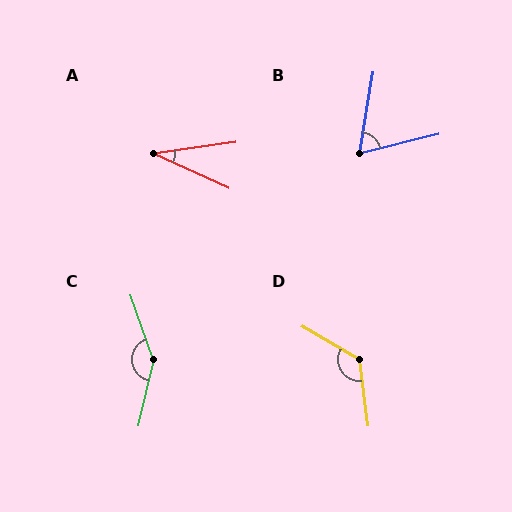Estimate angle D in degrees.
Approximately 127 degrees.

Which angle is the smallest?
A, at approximately 32 degrees.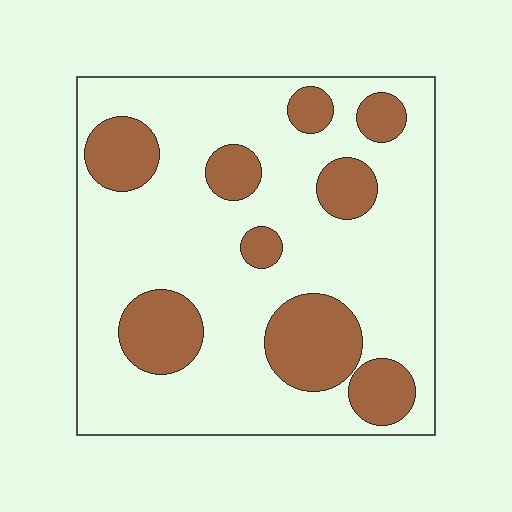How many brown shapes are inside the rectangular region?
9.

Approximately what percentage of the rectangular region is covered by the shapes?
Approximately 25%.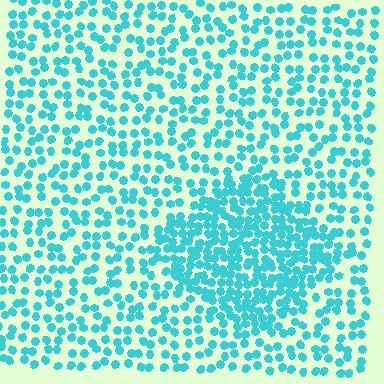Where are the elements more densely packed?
The elements are more densely packed inside the diamond boundary.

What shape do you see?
I see a diamond.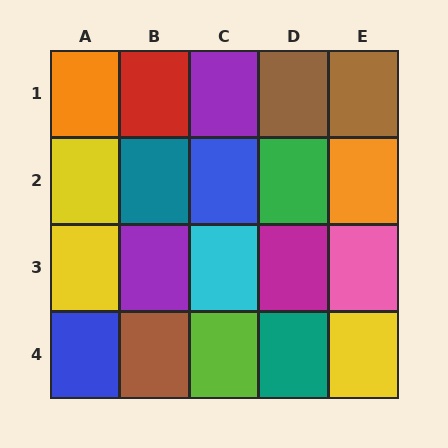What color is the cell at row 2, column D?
Green.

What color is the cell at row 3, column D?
Magenta.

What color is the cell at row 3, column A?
Yellow.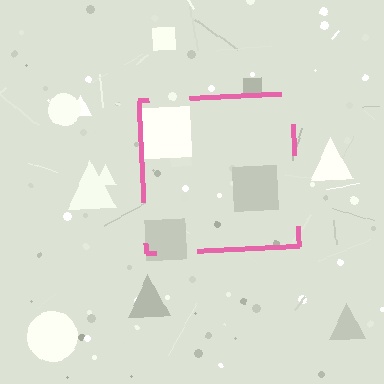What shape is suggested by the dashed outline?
The dashed outline suggests a square.